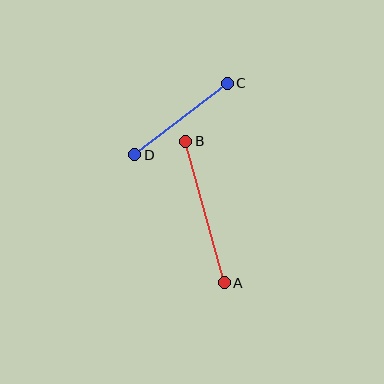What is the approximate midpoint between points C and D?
The midpoint is at approximately (181, 119) pixels.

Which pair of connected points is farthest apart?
Points A and B are farthest apart.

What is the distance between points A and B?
The distance is approximately 147 pixels.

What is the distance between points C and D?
The distance is approximately 117 pixels.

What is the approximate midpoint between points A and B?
The midpoint is at approximately (205, 212) pixels.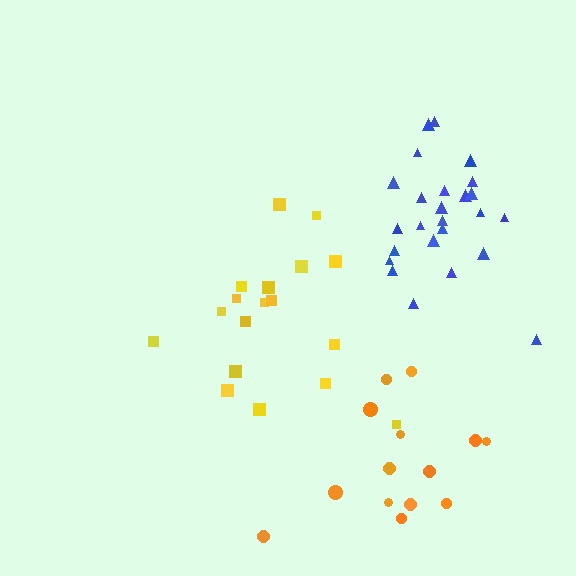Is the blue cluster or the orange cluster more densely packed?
Blue.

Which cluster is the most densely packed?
Blue.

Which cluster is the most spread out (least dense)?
Orange.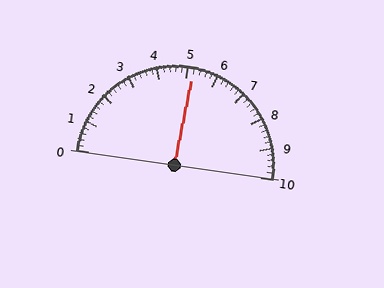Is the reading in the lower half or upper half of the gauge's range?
The reading is in the upper half of the range (0 to 10).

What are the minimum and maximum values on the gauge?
The gauge ranges from 0 to 10.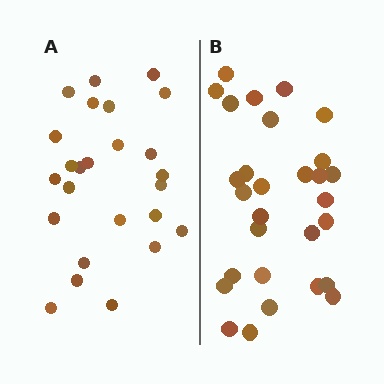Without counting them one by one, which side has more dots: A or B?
Region B (the right region) has more dots.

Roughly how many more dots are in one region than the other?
Region B has about 4 more dots than region A.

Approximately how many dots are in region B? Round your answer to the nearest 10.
About 30 dots. (The exact count is 29, which rounds to 30.)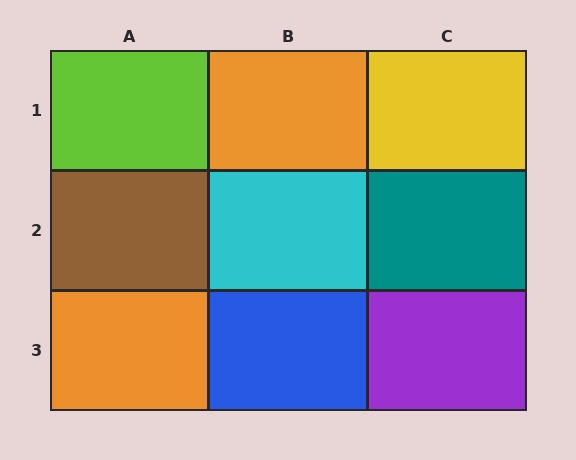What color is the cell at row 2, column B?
Cyan.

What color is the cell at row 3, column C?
Purple.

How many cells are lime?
1 cell is lime.